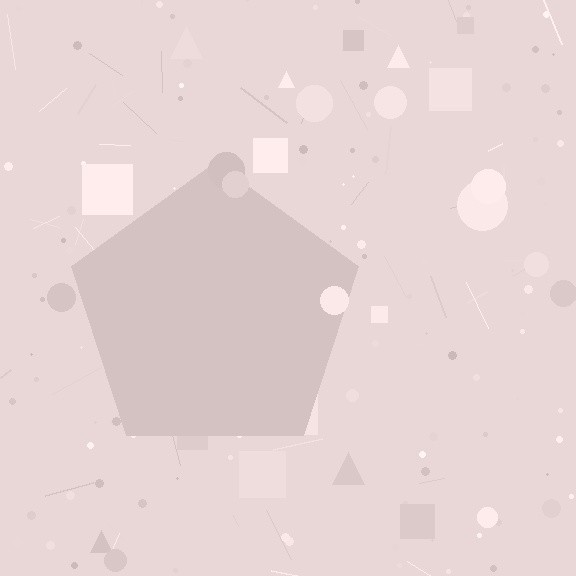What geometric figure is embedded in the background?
A pentagon is embedded in the background.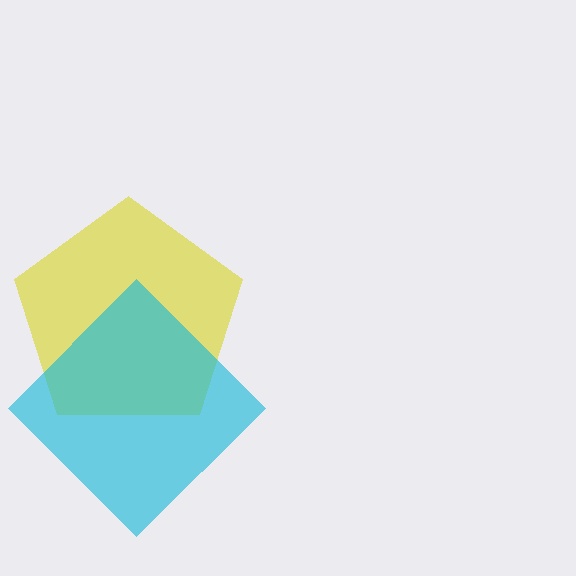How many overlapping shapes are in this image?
There are 2 overlapping shapes in the image.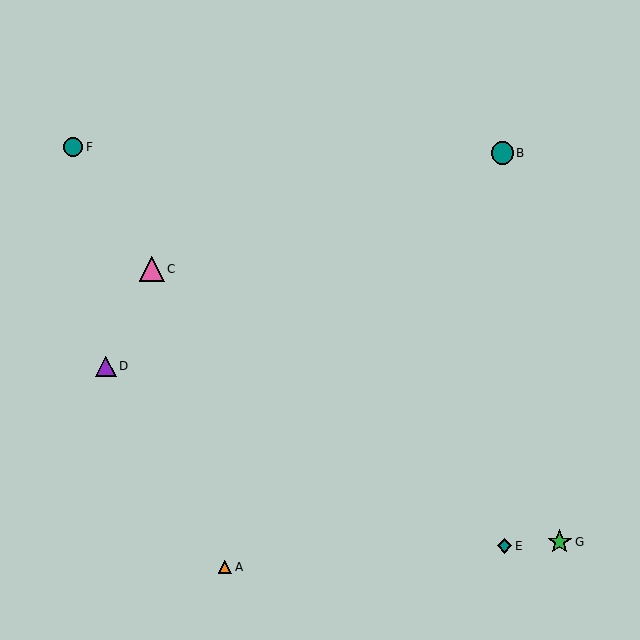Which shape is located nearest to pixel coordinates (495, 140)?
The teal circle (labeled B) at (502, 153) is nearest to that location.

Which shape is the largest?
The pink triangle (labeled C) is the largest.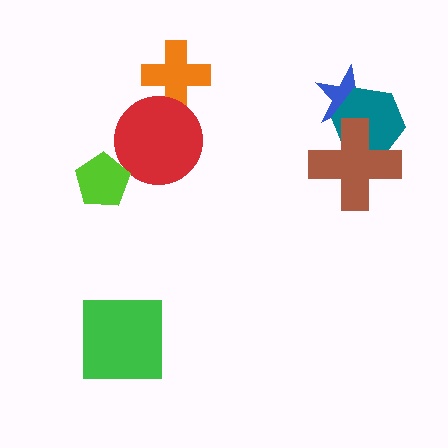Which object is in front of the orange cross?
The red circle is in front of the orange cross.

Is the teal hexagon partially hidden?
Yes, it is partially covered by another shape.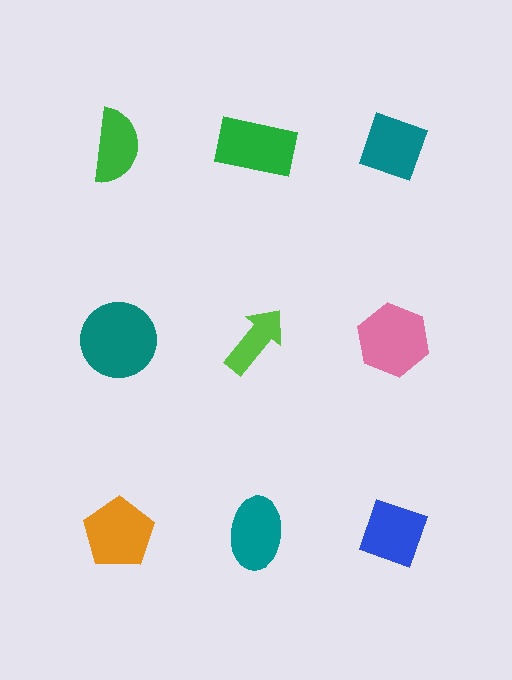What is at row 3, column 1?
An orange pentagon.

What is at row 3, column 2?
A teal ellipse.